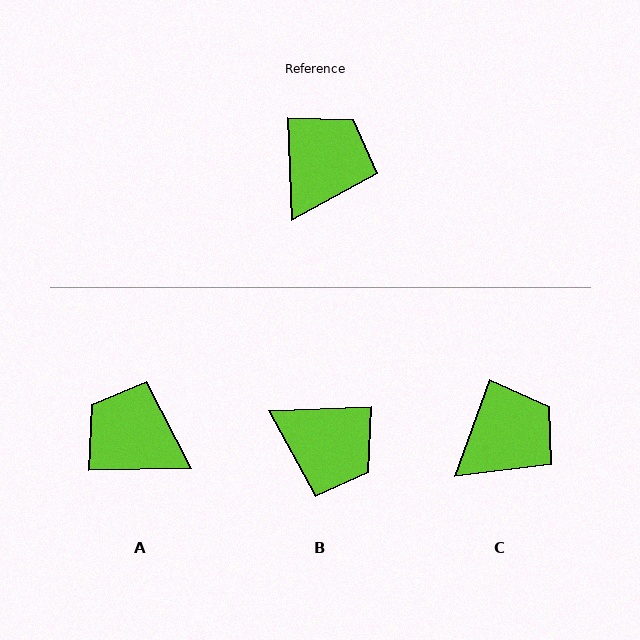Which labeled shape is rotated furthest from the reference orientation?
B, about 90 degrees away.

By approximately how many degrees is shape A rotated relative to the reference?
Approximately 89 degrees counter-clockwise.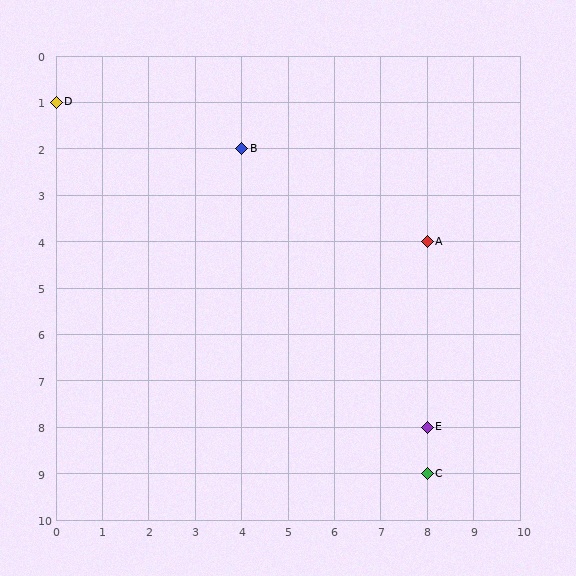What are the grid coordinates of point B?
Point B is at grid coordinates (4, 2).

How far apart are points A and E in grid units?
Points A and E are 4 rows apart.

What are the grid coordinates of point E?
Point E is at grid coordinates (8, 8).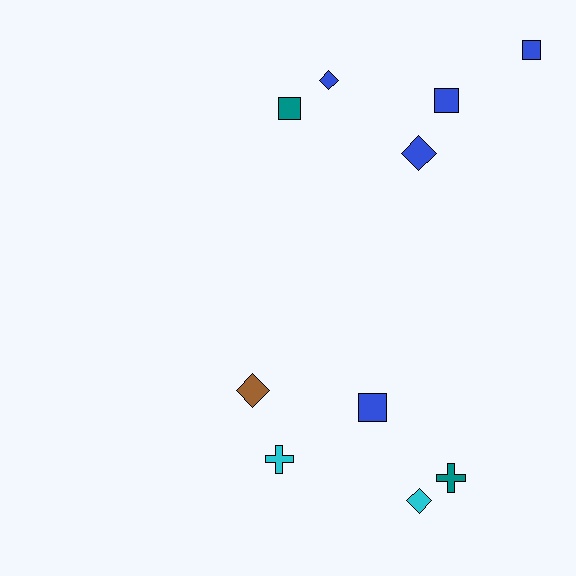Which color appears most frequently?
Blue, with 5 objects.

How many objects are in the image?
There are 10 objects.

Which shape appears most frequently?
Diamond, with 4 objects.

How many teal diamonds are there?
There are no teal diamonds.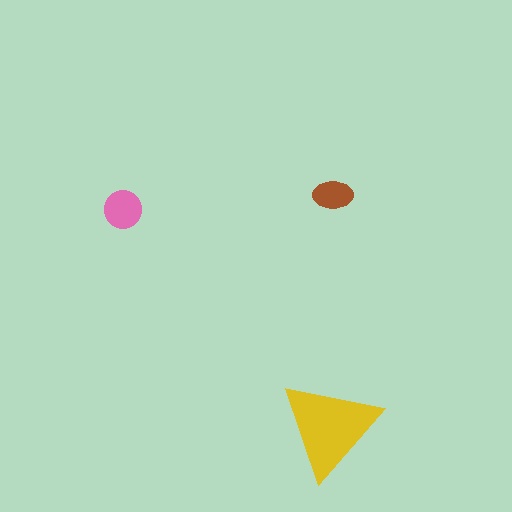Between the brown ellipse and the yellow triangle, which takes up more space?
The yellow triangle.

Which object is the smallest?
The brown ellipse.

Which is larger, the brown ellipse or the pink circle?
The pink circle.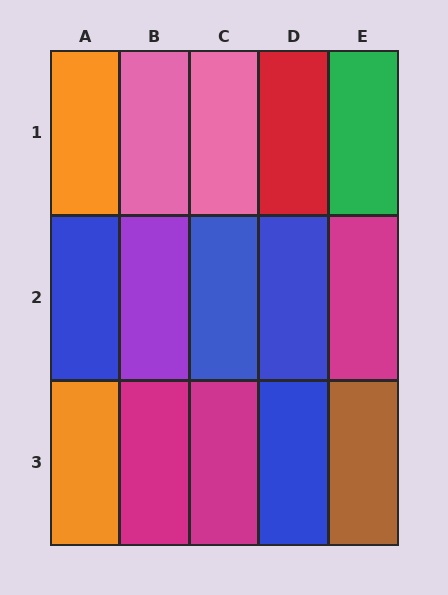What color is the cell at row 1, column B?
Pink.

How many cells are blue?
4 cells are blue.